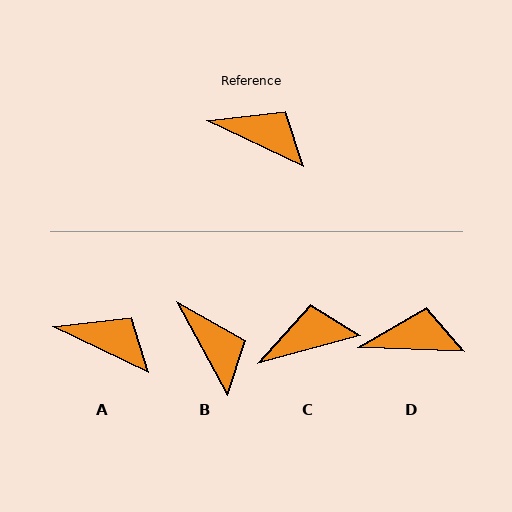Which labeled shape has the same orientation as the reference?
A.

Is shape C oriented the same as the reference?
No, it is off by about 41 degrees.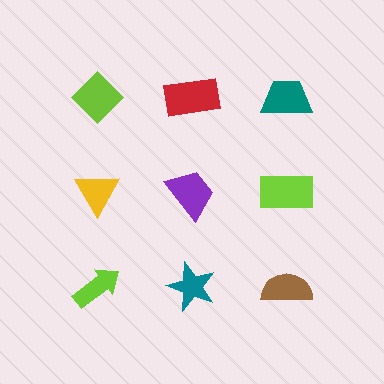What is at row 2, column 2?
A purple trapezoid.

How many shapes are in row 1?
3 shapes.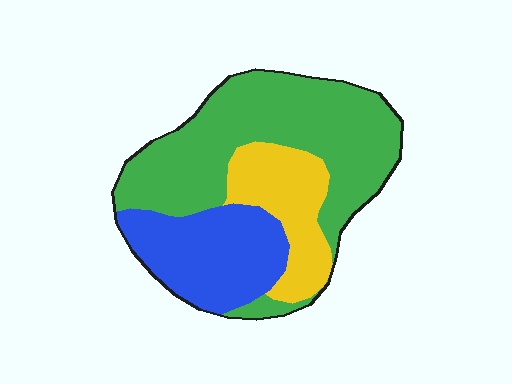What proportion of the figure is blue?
Blue takes up about one quarter (1/4) of the figure.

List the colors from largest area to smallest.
From largest to smallest: green, blue, yellow.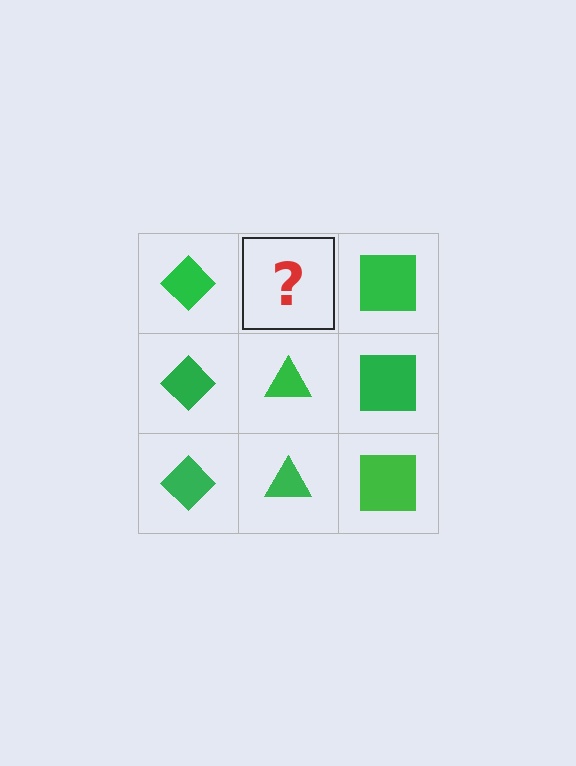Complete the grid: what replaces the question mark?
The question mark should be replaced with a green triangle.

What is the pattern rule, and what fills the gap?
The rule is that each column has a consistent shape. The gap should be filled with a green triangle.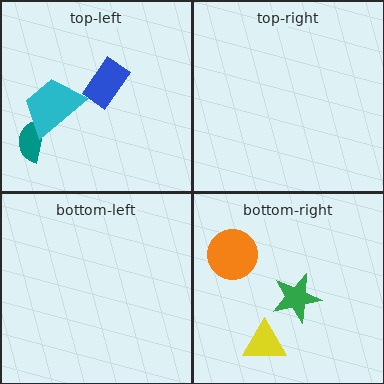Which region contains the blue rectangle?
The top-left region.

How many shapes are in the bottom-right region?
3.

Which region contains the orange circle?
The bottom-right region.